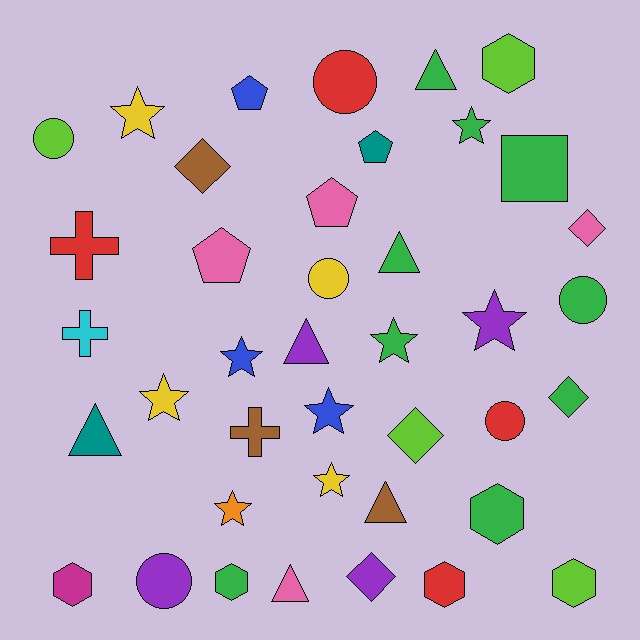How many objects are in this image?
There are 40 objects.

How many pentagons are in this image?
There are 4 pentagons.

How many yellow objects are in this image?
There are 4 yellow objects.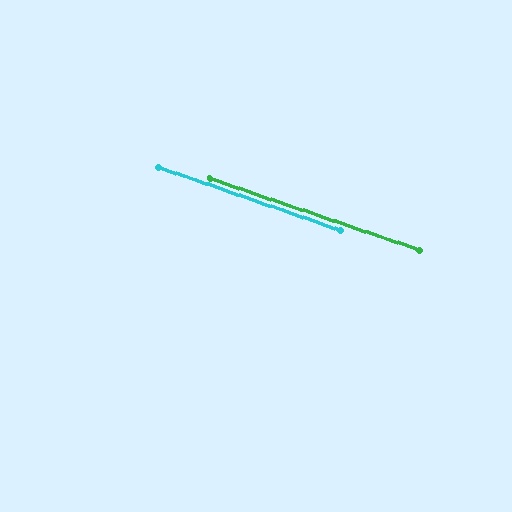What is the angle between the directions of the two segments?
Approximately 0 degrees.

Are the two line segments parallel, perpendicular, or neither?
Parallel — their directions differ by only 0.4°.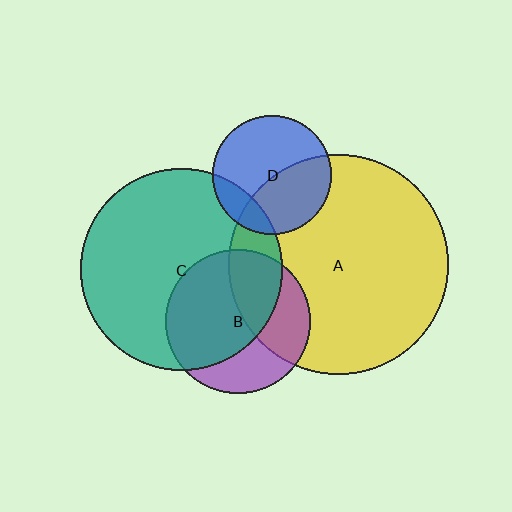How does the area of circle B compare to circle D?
Approximately 1.5 times.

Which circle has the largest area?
Circle A (yellow).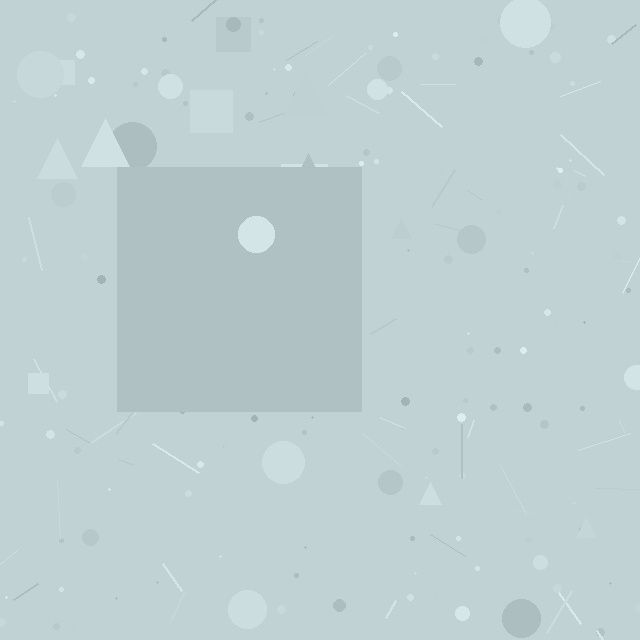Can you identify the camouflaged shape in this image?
The camouflaged shape is a square.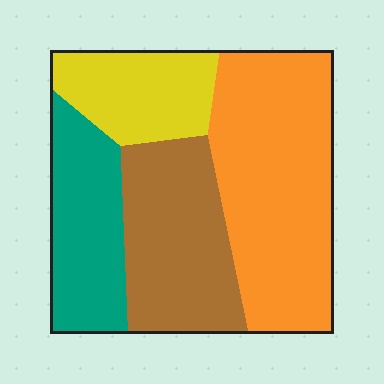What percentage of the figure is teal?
Teal covers 20% of the figure.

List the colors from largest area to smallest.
From largest to smallest: orange, brown, teal, yellow.